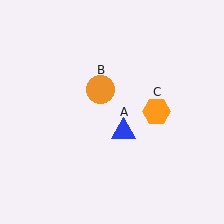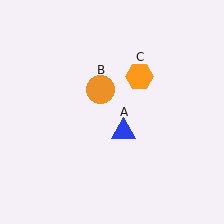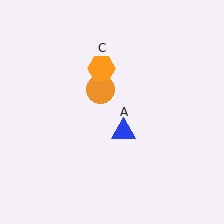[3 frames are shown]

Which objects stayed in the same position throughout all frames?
Blue triangle (object A) and orange circle (object B) remained stationary.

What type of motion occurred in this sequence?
The orange hexagon (object C) rotated counterclockwise around the center of the scene.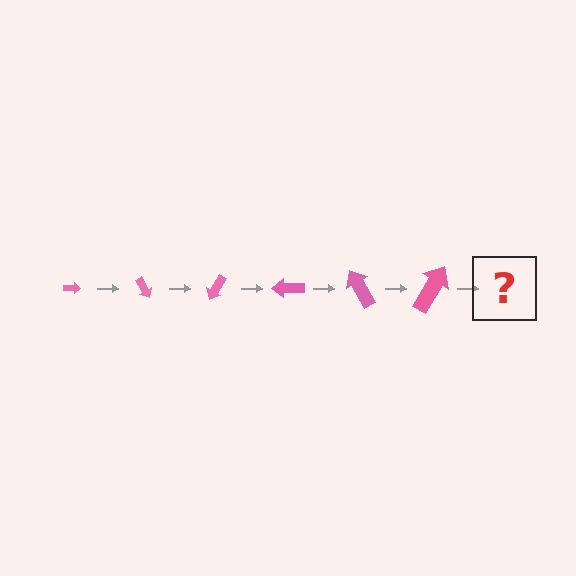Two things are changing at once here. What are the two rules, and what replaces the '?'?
The two rules are that the arrow grows larger each step and it rotates 60 degrees each step. The '?' should be an arrow, larger than the previous one and rotated 360 degrees from the start.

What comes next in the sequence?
The next element should be an arrow, larger than the previous one and rotated 360 degrees from the start.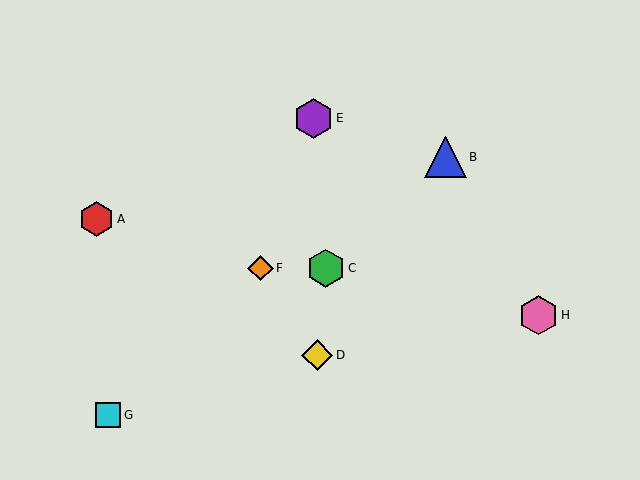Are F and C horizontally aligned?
Yes, both are at y≈268.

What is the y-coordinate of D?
Object D is at y≈355.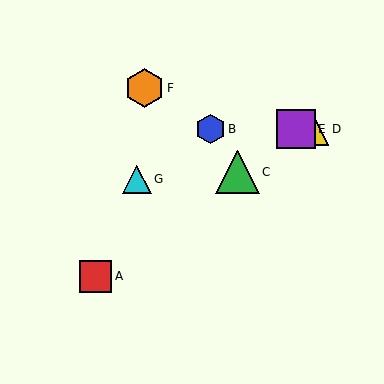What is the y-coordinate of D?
Object D is at y≈129.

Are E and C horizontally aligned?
No, E is at y≈129 and C is at y≈172.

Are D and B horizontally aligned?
Yes, both are at y≈129.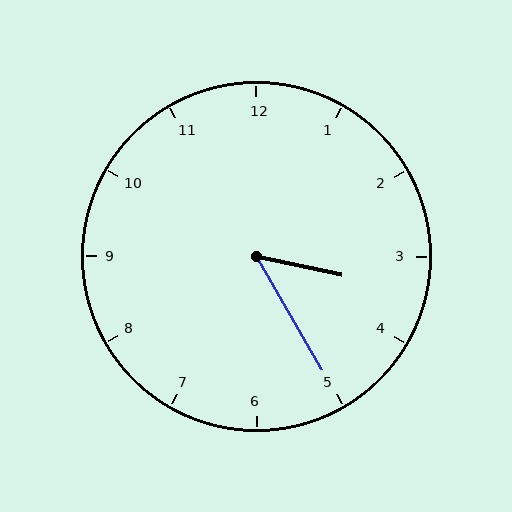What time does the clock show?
3:25.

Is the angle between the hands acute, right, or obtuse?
It is acute.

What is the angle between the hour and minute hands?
Approximately 48 degrees.